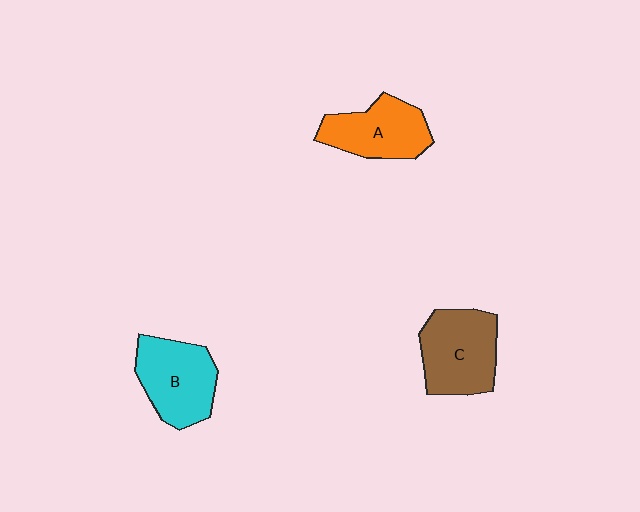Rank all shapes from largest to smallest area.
From largest to smallest: C (brown), B (cyan), A (orange).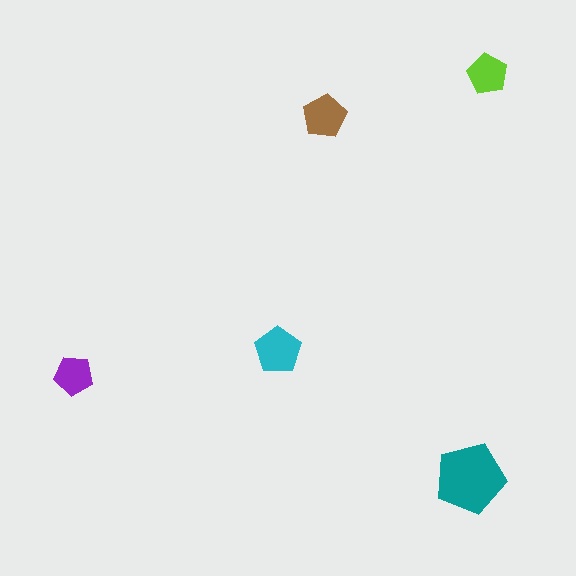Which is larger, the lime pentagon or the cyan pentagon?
The cyan one.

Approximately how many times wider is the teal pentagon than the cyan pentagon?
About 1.5 times wider.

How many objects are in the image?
There are 5 objects in the image.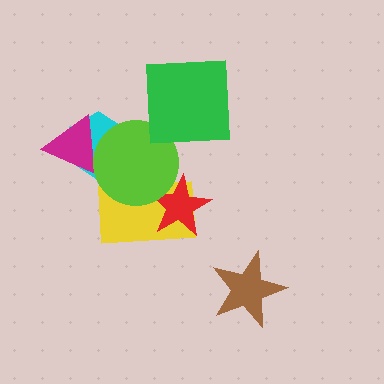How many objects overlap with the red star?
2 objects overlap with the red star.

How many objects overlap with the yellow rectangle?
2 objects overlap with the yellow rectangle.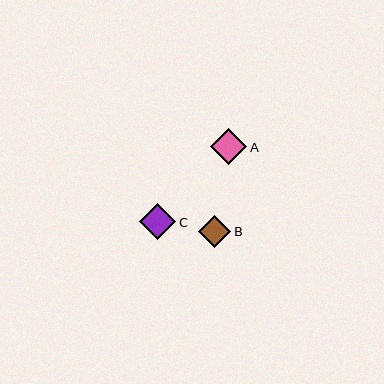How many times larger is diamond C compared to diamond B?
Diamond C is approximately 1.1 times the size of diamond B.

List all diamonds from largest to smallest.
From largest to smallest: C, A, B.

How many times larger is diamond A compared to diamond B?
Diamond A is approximately 1.1 times the size of diamond B.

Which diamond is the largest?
Diamond C is the largest with a size of approximately 36 pixels.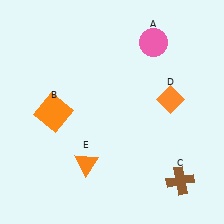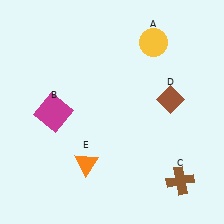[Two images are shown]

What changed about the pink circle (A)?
In Image 1, A is pink. In Image 2, it changed to yellow.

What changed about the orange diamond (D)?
In Image 1, D is orange. In Image 2, it changed to brown.